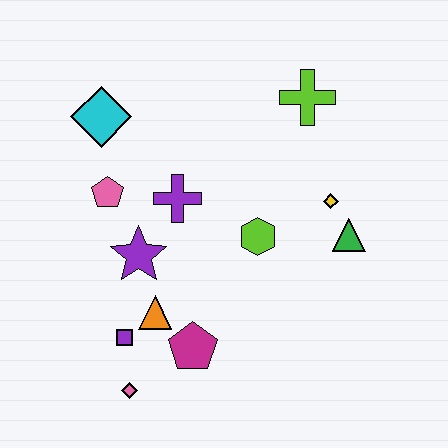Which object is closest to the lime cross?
The yellow diamond is closest to the lime cross.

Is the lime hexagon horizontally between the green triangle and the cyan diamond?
Yes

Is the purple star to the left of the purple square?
No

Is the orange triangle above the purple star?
No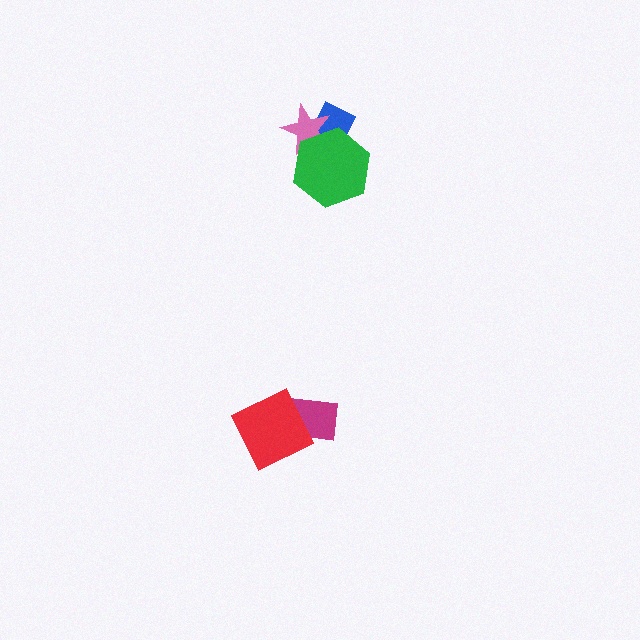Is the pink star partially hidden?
Yes, it is partially covered by another shape.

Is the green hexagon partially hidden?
No, no other shape covers it.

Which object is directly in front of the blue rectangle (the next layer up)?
The pink star is directly in front of the blue rectangle.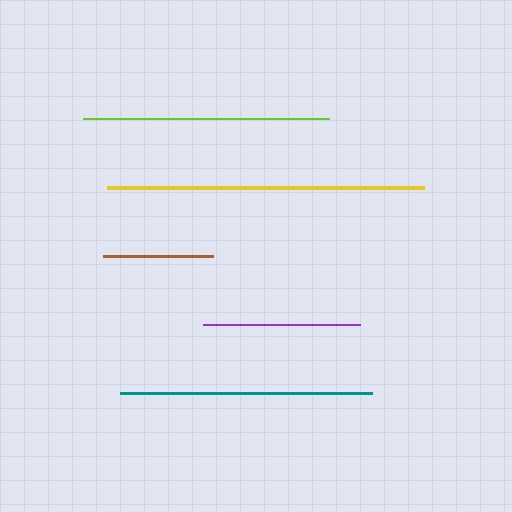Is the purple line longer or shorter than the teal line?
The teal line is longer than the purple line.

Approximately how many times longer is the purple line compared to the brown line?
The purple line is approximately 1.4 times the length of the brown line.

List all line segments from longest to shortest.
From longest to shortest: yellow, teal, lime, purple, brown.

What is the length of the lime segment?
The lime segment is approximately 246 pixels long.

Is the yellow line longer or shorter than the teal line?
The yellow line is longer than the teal line.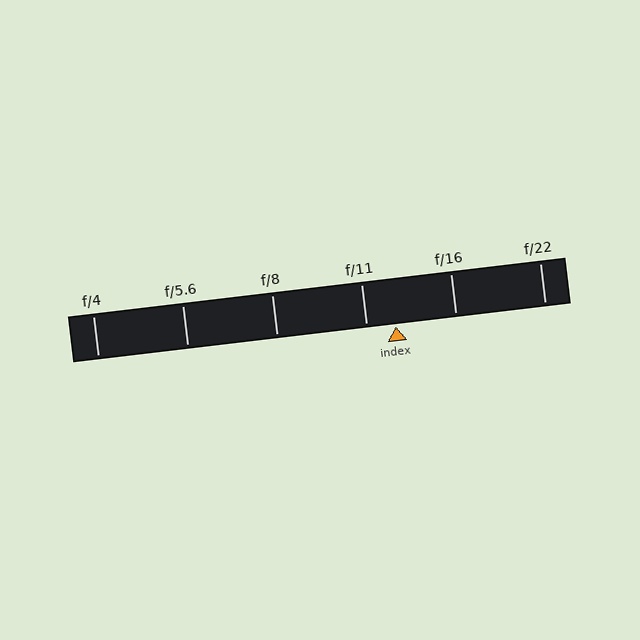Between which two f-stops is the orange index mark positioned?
The index mark is between f/11 and f/16.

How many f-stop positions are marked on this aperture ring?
There are 6 f-stop positions marked.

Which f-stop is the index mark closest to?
The index mark is closest to f/11.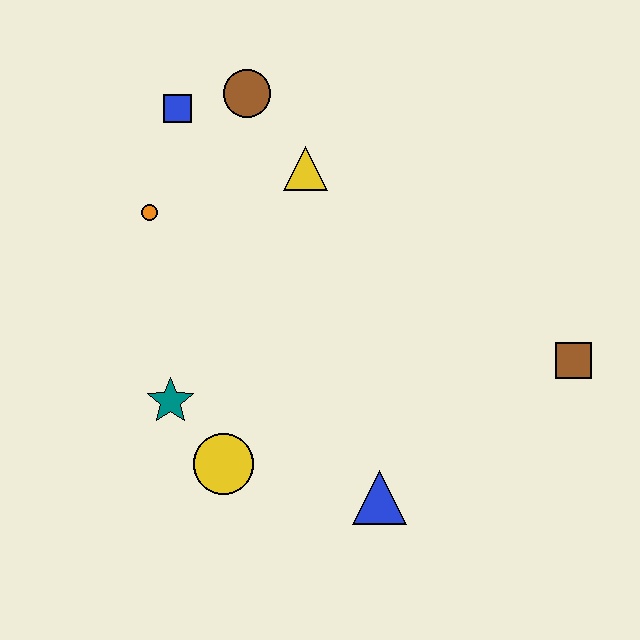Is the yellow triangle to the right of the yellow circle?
Yes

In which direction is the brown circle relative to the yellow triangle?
The brown circle is above the yellow triangle.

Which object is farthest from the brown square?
The blue square is farthest from the brown square.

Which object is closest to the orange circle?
The blue square is closest to the orange circle.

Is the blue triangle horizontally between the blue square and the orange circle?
No